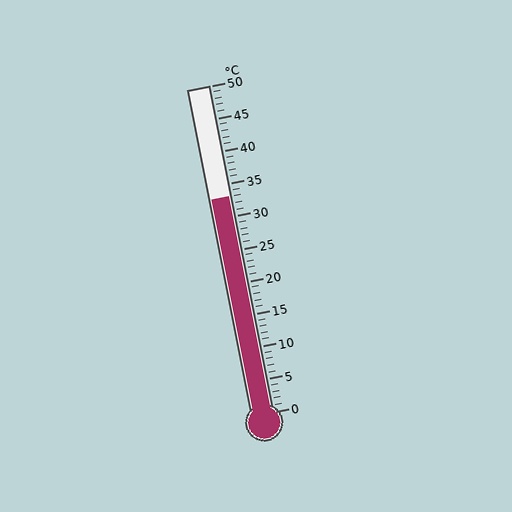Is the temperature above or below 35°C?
The temperature is below 35°C.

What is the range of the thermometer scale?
The thermometer scale ranges from 0°C to 50°C.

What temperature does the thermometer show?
The thermometer shows approximately 33°C.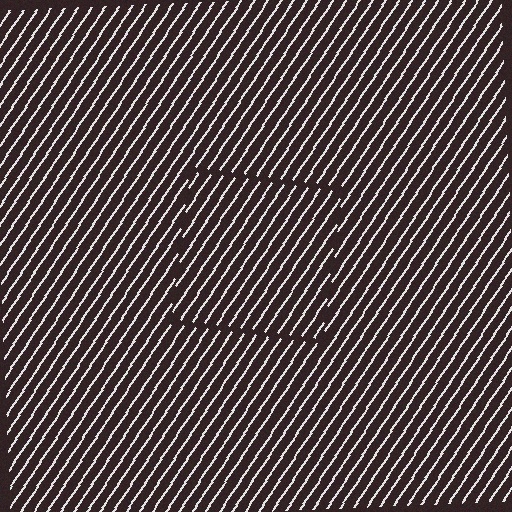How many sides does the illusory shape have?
4 sides — the line-ends trace a square.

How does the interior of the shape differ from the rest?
The interior of the shape contains the same grating, shifted by half a period — the contour is defined by the phase discontinuity where line-ends from the inner and outer gratings abut.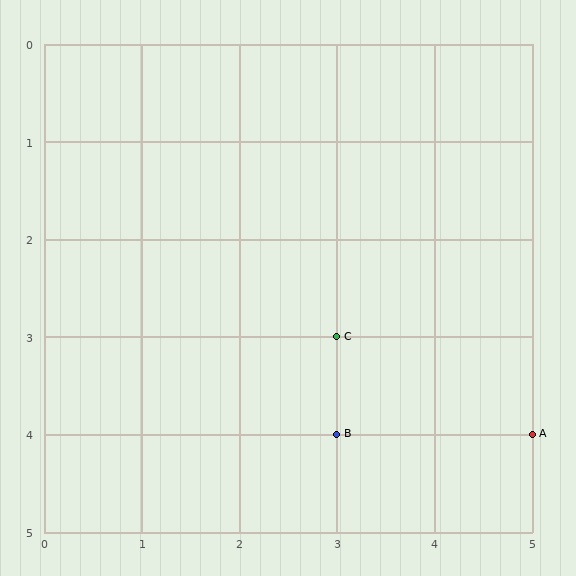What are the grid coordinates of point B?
Point B is at grid coordinates (3, 4).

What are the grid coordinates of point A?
Point A is at grid coordinates (5, 4).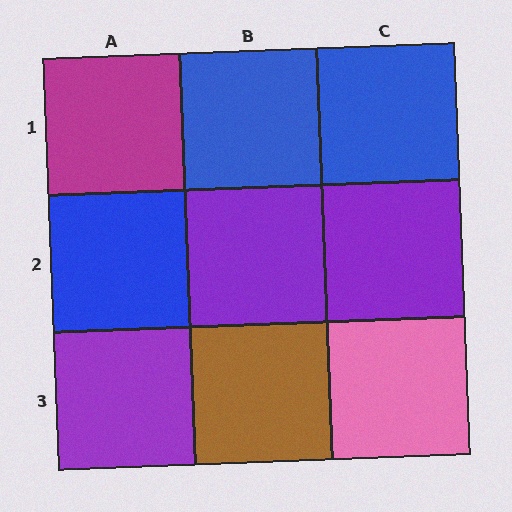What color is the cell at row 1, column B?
Blue.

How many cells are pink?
1 cell is pink.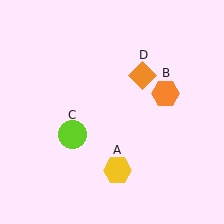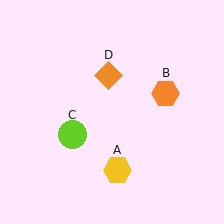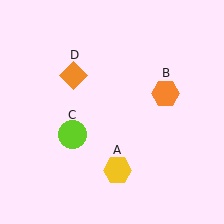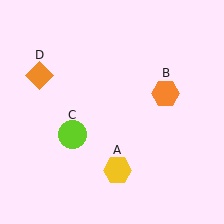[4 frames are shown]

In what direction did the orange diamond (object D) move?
The orange diamond (object D) moved left.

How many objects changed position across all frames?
1 object changed position: orange diamond (object D).